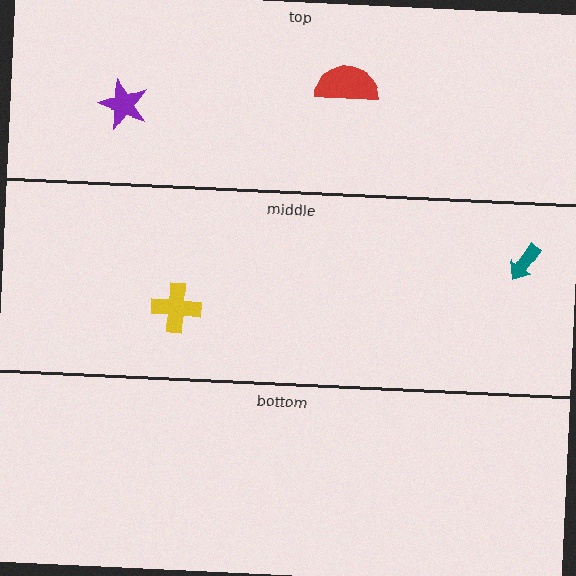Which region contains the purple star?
The top region.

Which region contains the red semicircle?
The top region.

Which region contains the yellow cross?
The middle region.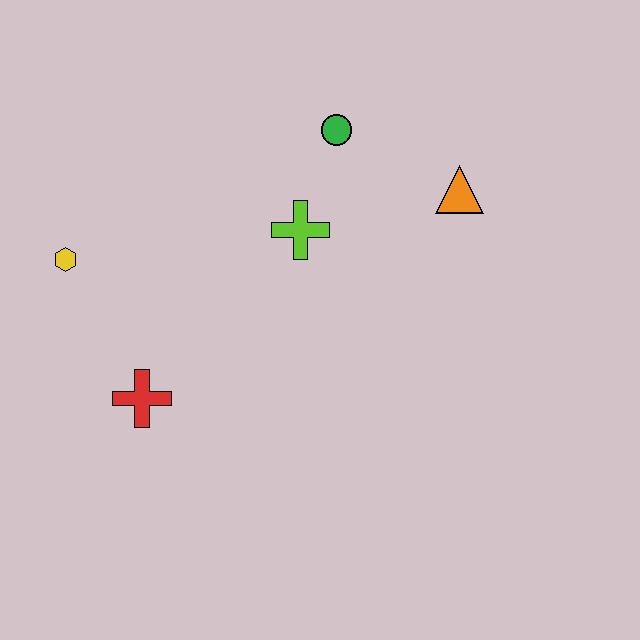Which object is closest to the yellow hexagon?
The red cross is closest to the yellow hexagon.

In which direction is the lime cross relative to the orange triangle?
The lime cross is to the left of the orange triangle.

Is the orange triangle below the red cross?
No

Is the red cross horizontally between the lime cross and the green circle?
No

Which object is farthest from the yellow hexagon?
The orange triangle is farthest from the yellow hexagon.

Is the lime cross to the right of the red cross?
Yes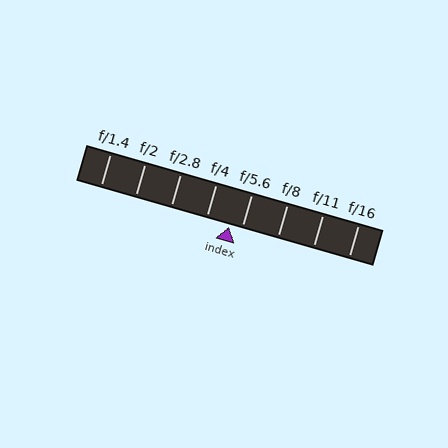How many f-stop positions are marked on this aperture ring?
There are 8 f-stop positions marked.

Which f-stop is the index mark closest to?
The index mark is closest to f/5.6.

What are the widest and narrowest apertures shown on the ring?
The widest aperture shown is f/1.4 and the narrowest is f/16.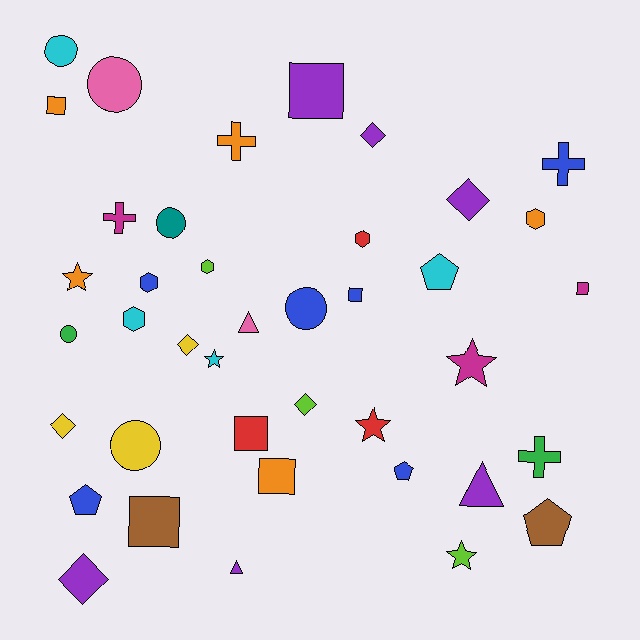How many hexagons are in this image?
There are 5 hexagons.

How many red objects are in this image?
There are 3 red objects.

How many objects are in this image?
There are 40 objects.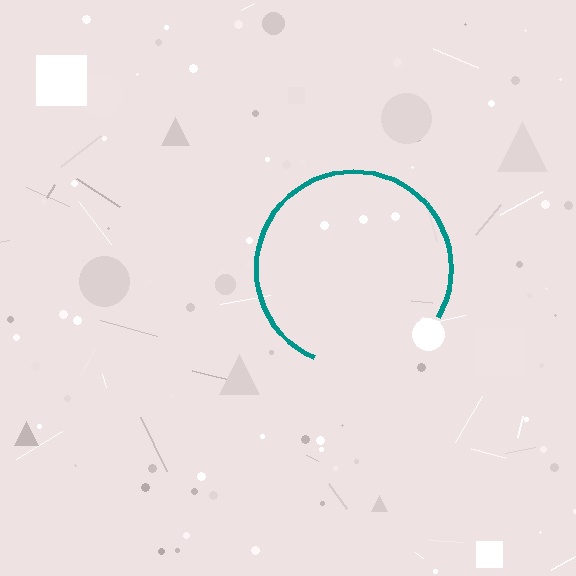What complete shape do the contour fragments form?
The contour fragments form a circle.